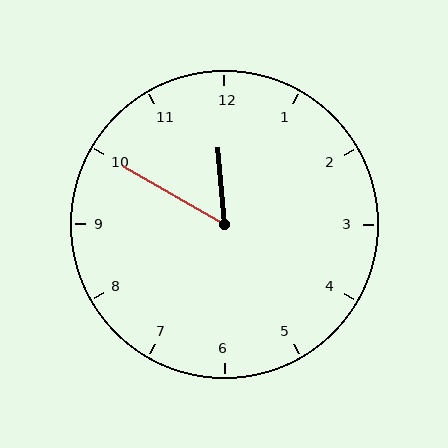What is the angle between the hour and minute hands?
Approximately 55 degrees.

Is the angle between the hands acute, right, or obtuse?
It is acute.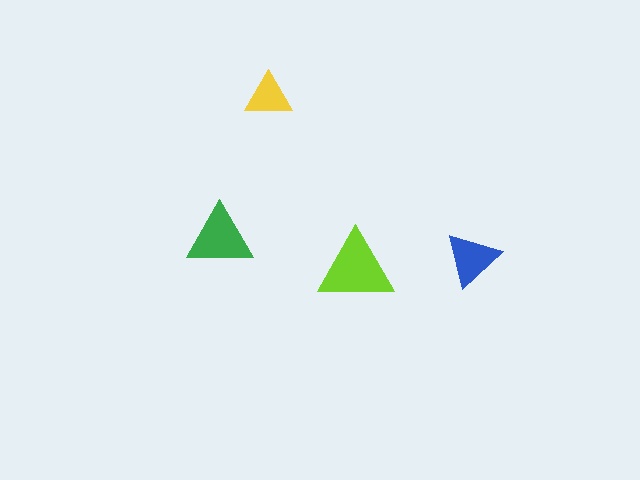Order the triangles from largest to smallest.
the lime one, the green one, the blue one, the yellow one.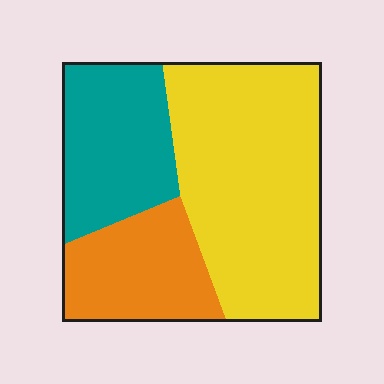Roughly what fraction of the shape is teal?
Teal covers roughly 25% of the shape.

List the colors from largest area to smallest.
From largest to smallest: yellow, teal, orange.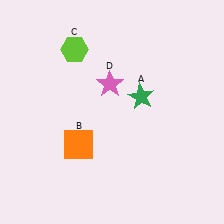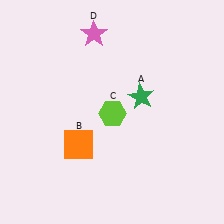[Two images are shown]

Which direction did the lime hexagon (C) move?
The lime hexagon (C) moved down.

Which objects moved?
The objects that moved are: the lime hexagon (C), the pink star (D).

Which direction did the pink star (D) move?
The pink star (D) moved up.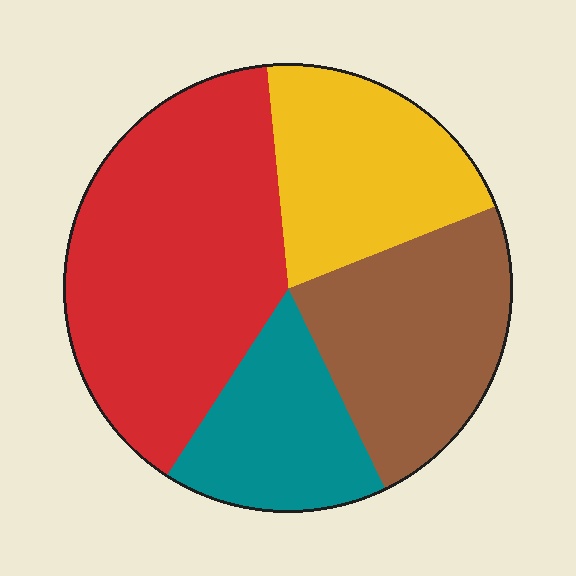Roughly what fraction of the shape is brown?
Brown takes up about one quarter (1/4) of the shape.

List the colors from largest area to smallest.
From largest to smallest: red, brown, yellow, teal.